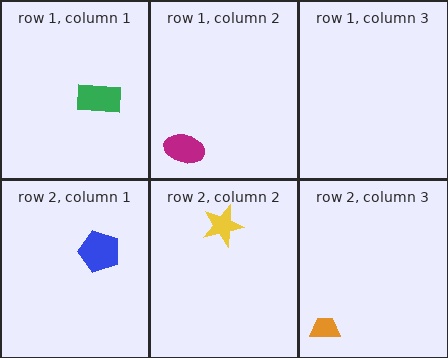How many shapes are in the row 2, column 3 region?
1.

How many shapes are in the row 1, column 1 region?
1.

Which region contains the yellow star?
The row 2, column 2 region.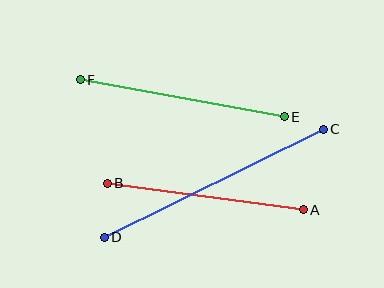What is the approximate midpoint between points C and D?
The midpoint is at approximately (214, 183) pixels.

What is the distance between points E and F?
The distance is approximately 208 pixels.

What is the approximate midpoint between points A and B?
The midpoint is at approximately (205, 196) pixels.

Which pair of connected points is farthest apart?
Points C and D are farthest apart.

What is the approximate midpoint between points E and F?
The midpoint is at approximately (182, 98) pixels.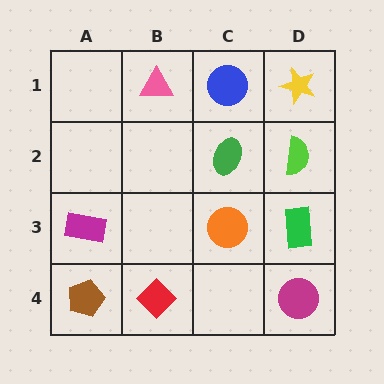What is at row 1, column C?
A blue circle.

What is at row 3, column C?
An orange circle.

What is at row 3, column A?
A magenta rectangle.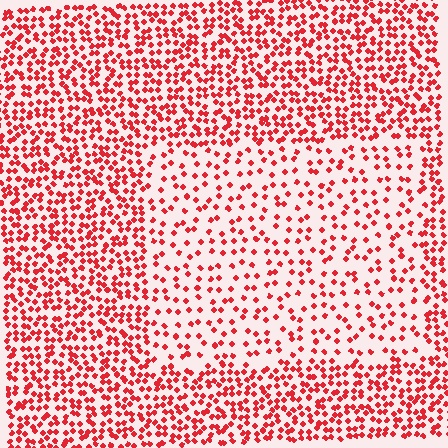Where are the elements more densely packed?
The elements are more densely packed outside the rectangle boundary.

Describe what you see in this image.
The image contains small red elements arranged at two different densities. A rectangle-shaped region is visible where the elements are less densely packed than the surrounding area.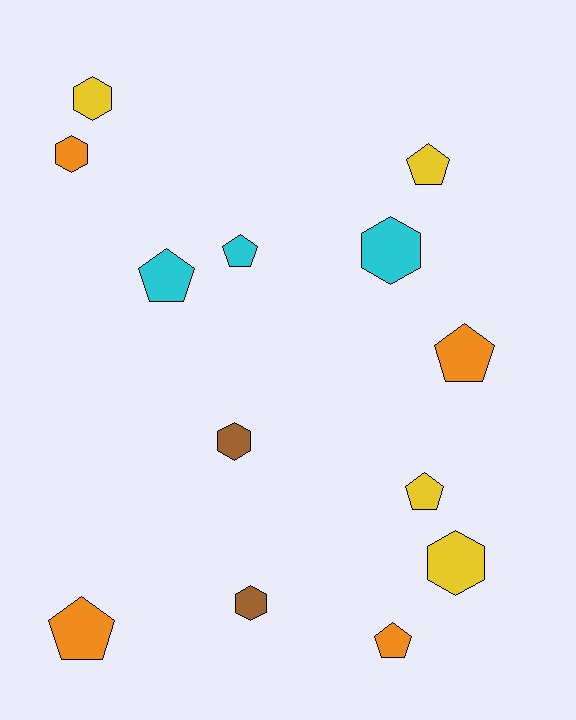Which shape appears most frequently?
Pentagon, with 7 objects.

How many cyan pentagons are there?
There are 2 cyan pentagons.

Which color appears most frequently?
Yellow, with 4 objects.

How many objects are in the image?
There are 13 objects.